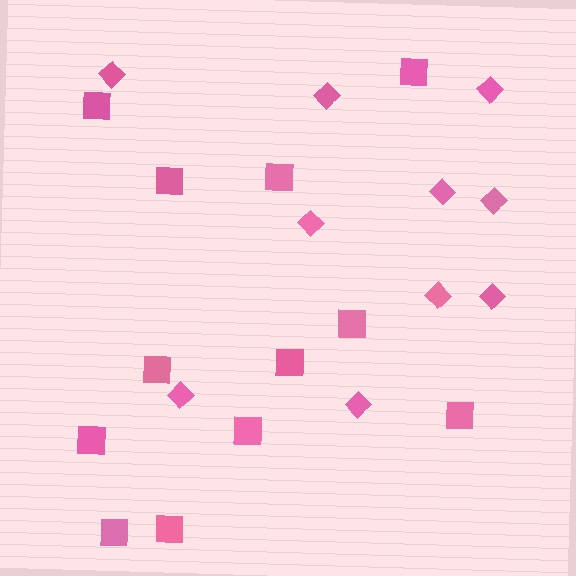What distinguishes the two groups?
There are 2 groups: one group of diamonds (10) and one group of squares (12).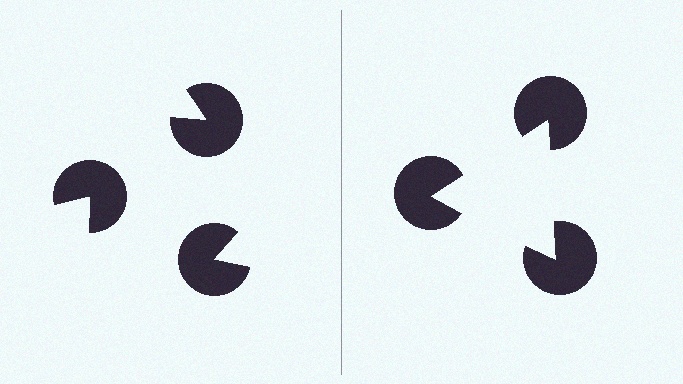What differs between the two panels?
The pac-man discs are positioned identically on both sides; only the wedge orientations differ. On the right they align to a triangle; on the left they are misaligned.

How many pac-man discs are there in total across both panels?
6 — 3 on each side.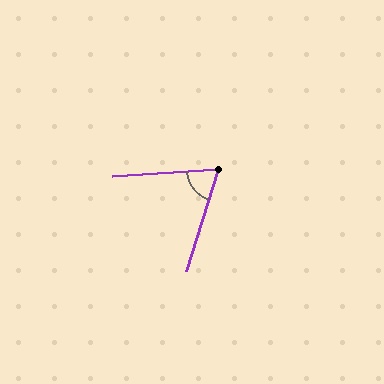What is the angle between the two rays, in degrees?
Approximately 69 degrees.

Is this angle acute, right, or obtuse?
It is acute.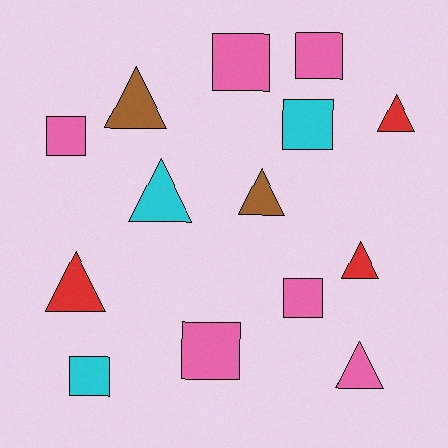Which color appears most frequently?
Pink, with 6 objects.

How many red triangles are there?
There are 3 red triangles.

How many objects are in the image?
There are 14 objects.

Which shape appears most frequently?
Square, with 7 objects.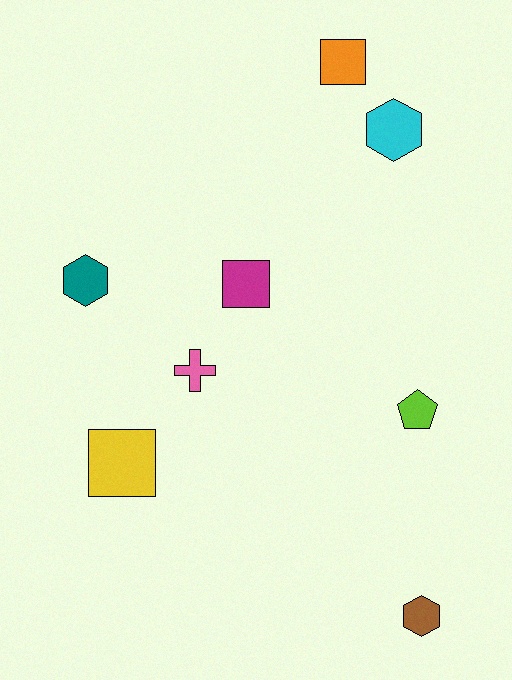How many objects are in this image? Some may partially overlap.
There are 8 objects.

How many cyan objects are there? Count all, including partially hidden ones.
There is 1 cyan object.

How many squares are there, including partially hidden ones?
There are 3 squares.